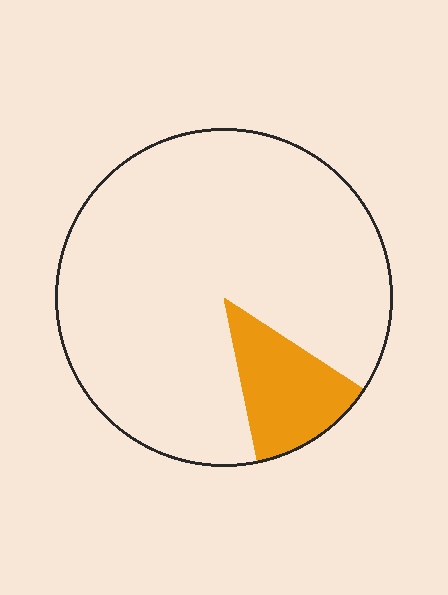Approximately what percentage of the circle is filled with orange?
Approximately 15%.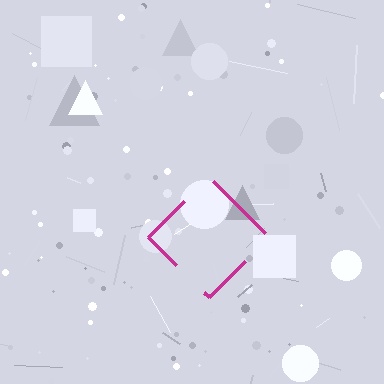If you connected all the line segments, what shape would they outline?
They would outline a diamond.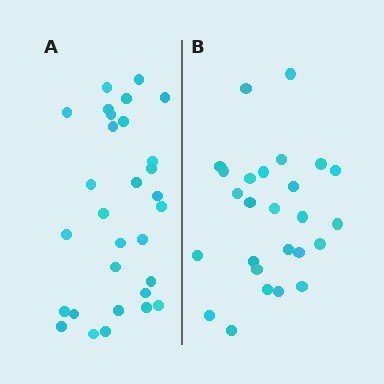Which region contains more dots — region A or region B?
Region A (the left region) has more dots.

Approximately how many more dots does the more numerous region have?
Region A has about 4 more dots than region B.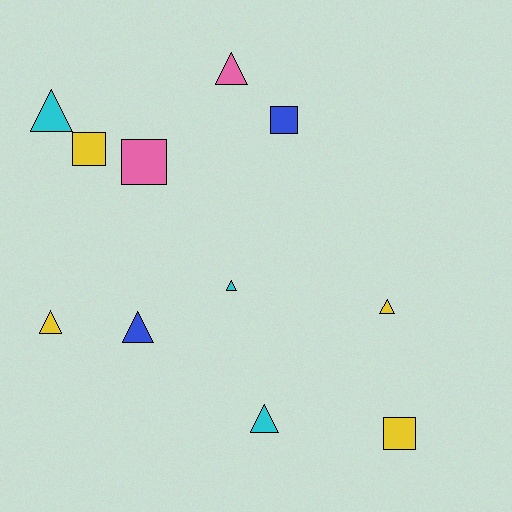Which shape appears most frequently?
Triangle, with 7 objects.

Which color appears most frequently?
Yellow, with 4 objects.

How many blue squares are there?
There is 1 blue square.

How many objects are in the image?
There are 11 objects.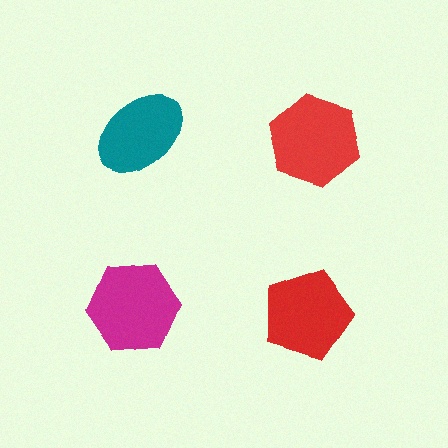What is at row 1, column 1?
A teal ellipse.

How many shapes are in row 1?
2 shapes.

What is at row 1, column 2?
A red hexagon.